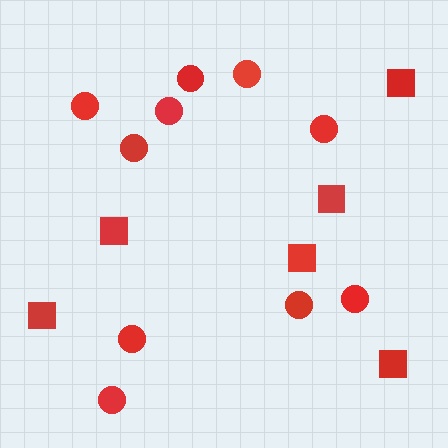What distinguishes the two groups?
There are 2 groups: one group of squares (6) and one group of circles (10).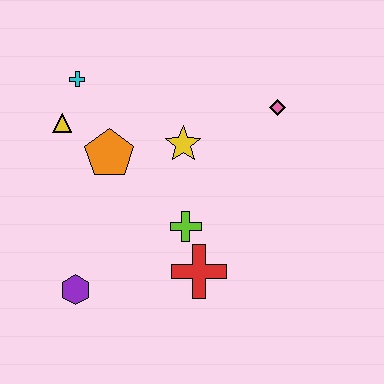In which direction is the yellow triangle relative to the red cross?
The yellow triangle is above the red cross.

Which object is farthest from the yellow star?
The purple hexagon is farthest from the yellow star.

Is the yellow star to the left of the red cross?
Yes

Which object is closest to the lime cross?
The red cross is closest to the lime cross.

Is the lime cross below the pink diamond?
Yes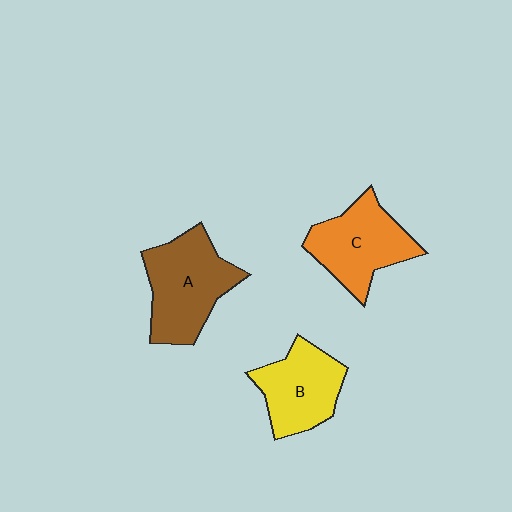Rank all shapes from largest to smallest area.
From largest to smallest: A (brown), C (orange), B (yellow).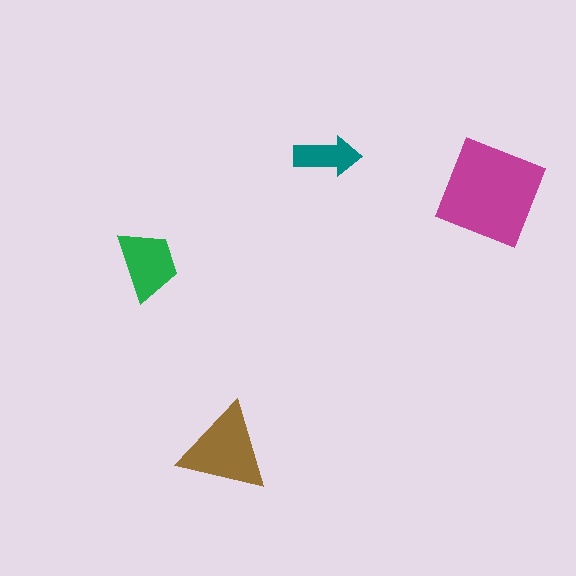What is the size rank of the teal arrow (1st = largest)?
4th.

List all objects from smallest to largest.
The teal arrow, the green trapezoid, the brown triangle, the magenta diamond.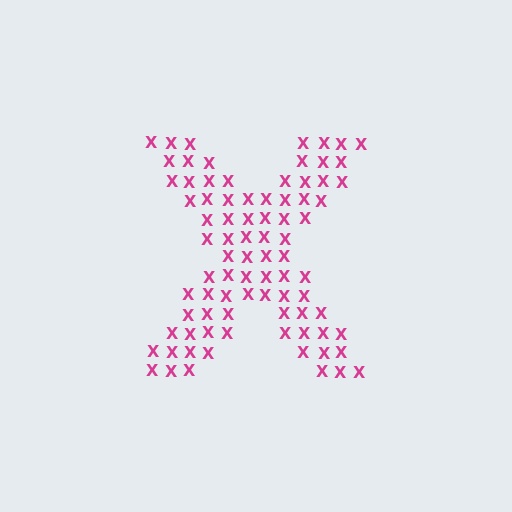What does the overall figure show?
The overall figure shows the letter X.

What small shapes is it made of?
It is made of small letter X's.